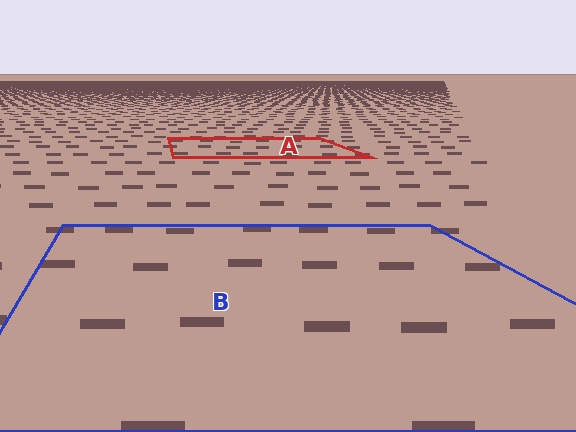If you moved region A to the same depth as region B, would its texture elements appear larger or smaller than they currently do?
They would appear larger. At a closer depth, the same texture elements are projected at a bigger on-screen size.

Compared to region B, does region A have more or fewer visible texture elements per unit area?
Region A has more texture elements per unit area — they are packed more densely because it is farther away.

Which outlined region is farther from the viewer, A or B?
Region A is farther from the viewer — the texture elements inside it appear smaller and more densely packed.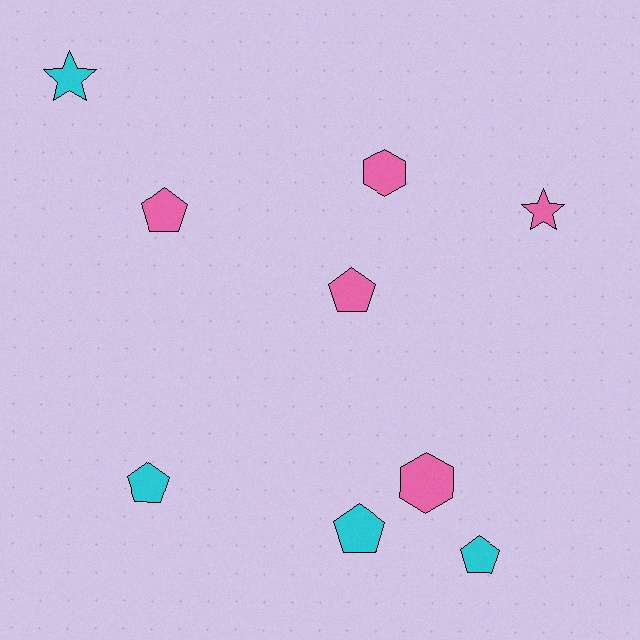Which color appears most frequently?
Pink, with 5 objects.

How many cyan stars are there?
There is 1 cyan star.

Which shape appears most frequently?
Pentagon, with 5 objects.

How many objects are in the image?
There are 9 objects.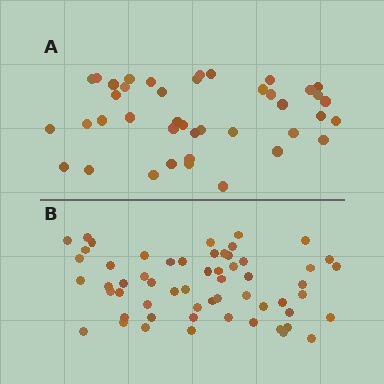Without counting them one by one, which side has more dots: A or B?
Region B (the bottom region) has more dots.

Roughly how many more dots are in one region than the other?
Region B has approximately 15 more dots than region A.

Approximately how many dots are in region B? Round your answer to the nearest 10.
About 60 dots. (The exact count is 58, which rounds to 60.)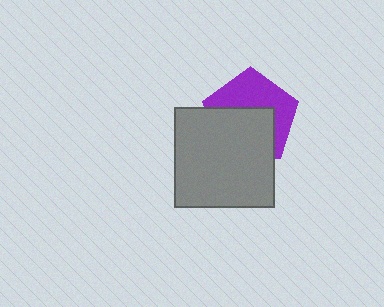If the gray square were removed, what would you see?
You would see the complete purple pentagon.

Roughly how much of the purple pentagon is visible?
About half of it is visible (roughly 47%).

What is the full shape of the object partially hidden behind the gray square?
The partially hidden object is a purple pentagon.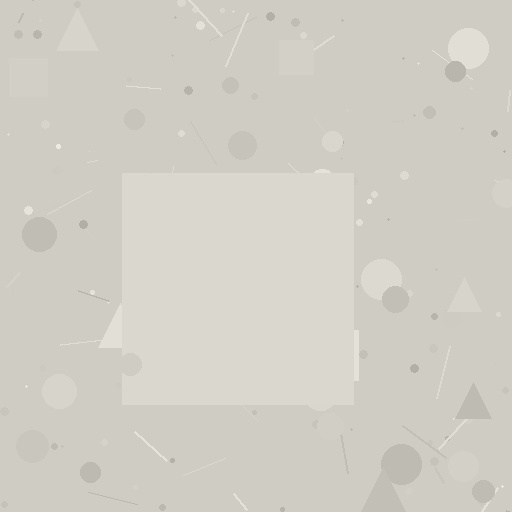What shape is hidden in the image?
A square is hidden in the image.